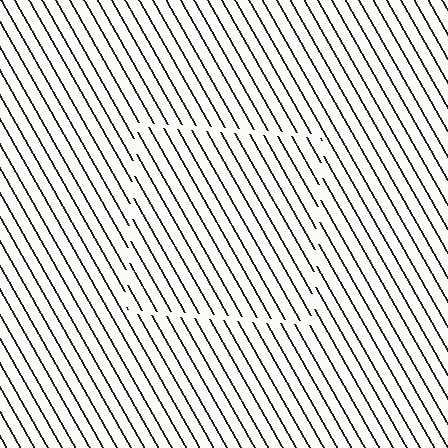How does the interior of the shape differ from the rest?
The interior of the shape contains the same grating, shifted by half a period — the contour is defined by the phase discontinuity where line-ends from the inner and outer gratings abut.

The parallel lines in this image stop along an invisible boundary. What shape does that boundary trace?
An illusory square. The interior of the shape contains the same grating, shifted by half a period — the contour is defined by the phase discontinuity where line-ends from the inner and outer gratings abut.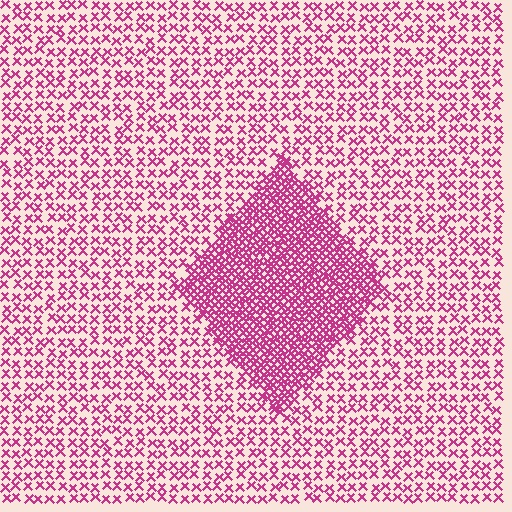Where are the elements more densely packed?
The elements are more densely packed inside the diamond boundary.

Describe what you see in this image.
The image contains small magenta elements arranged at two different densities. A diamond-shaped region is visible where the elements are more densely packed than the surrounding area.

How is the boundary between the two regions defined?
The boundary is defined by a change in element density (approximately 2.6x ratio). All elements are the same color, size, and shape.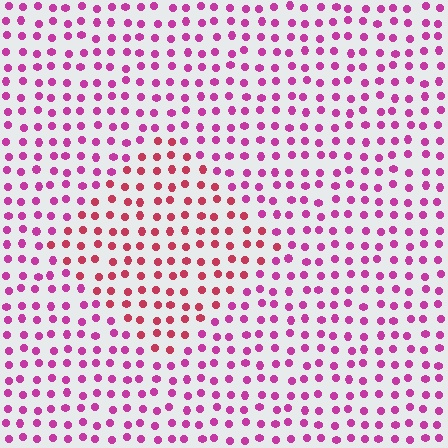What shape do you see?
I see a diamond.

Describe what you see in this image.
The image is filled with small magenta elements in a uniform arrangement. A diamond-shaped region is visible where the elements are tinted to a slightly different hue, forming a subtle color boundary.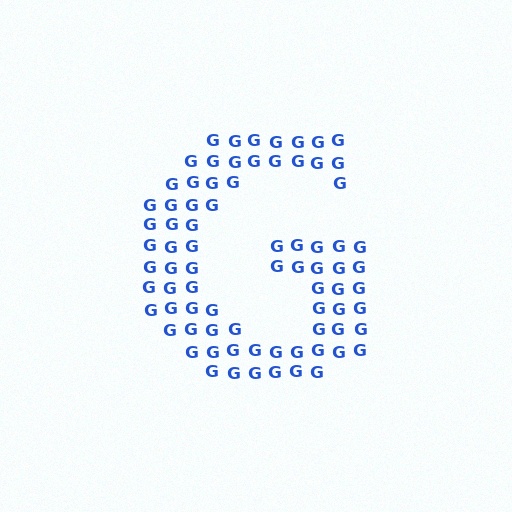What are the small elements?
The small elements are letter G's.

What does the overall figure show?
The overall figure shows the letter G.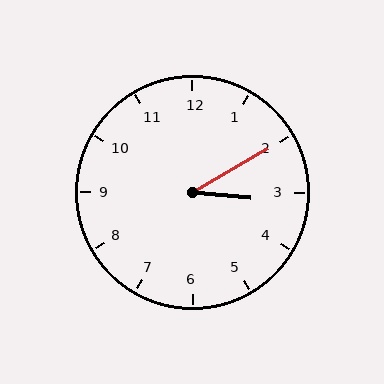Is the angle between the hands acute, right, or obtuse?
It is acute.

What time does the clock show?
3:10.